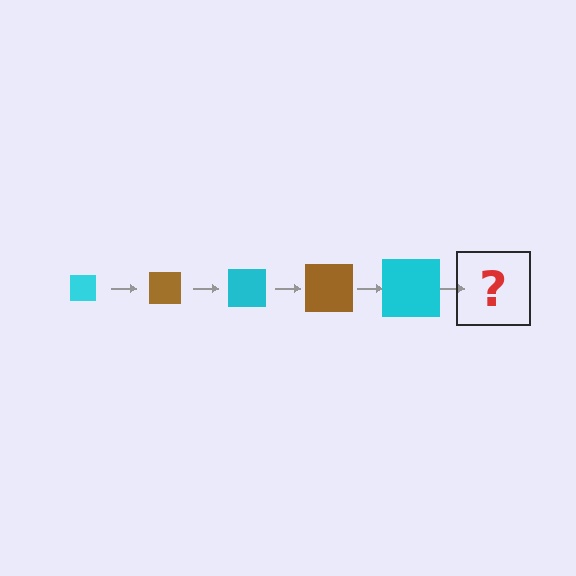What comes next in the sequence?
The next element should be a brown square, larger than the previous one.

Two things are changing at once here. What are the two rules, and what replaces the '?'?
The two rules are that the square grows larger each step and the color cycles through cyan and brown. The '?' should be a brown square, larger than the previous one.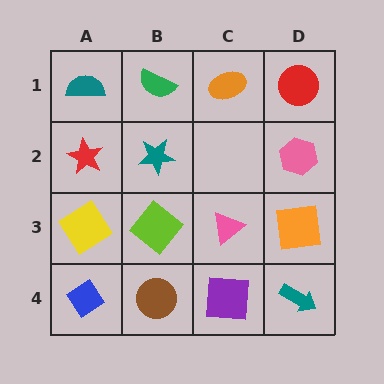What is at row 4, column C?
A purple square.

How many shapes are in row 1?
4 shapes.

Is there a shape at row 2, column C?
No, that cell is empty.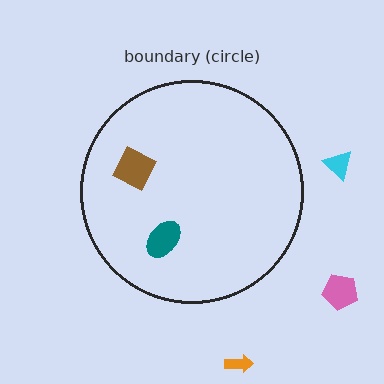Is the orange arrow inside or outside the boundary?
Outside.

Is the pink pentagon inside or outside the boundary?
Outside.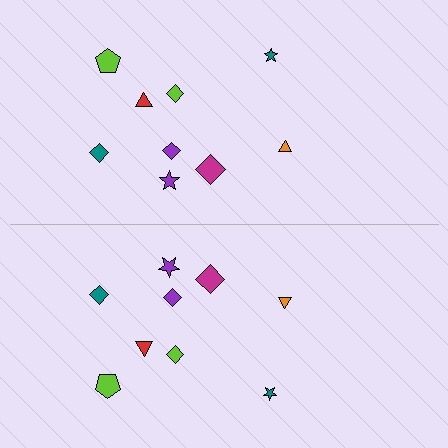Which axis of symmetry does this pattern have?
The pattern has a horizontal axis of symmetry running through the center of the image.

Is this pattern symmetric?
Yes, this pattern has bilateral (reflection) symmetry.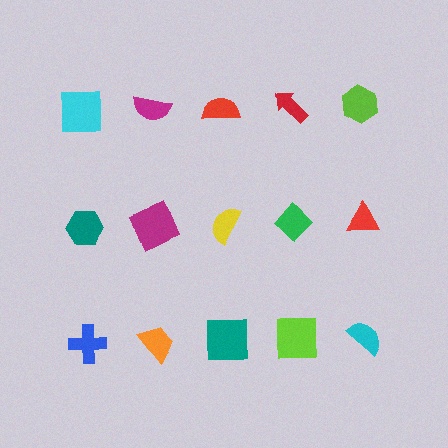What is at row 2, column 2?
A magenta square.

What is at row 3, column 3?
A teal square.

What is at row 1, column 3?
A red semicircle.